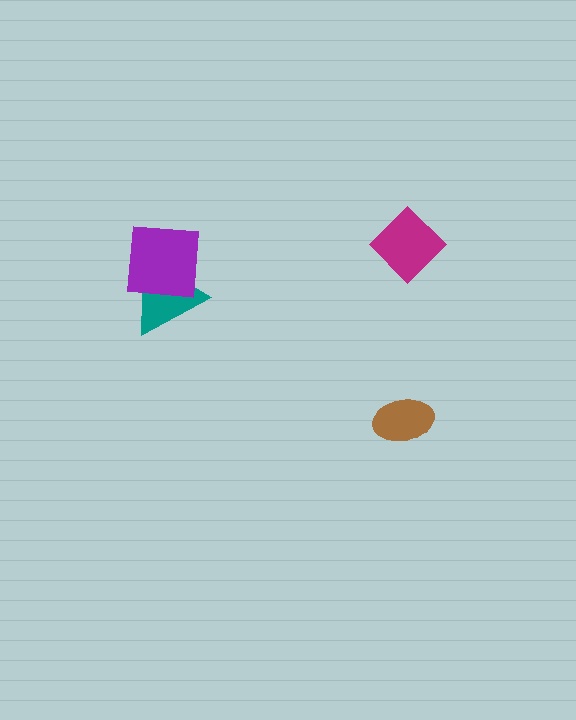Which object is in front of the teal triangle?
The purple square is in front of the teal triangle.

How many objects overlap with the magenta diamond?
0 objects overlap with the magenta diamond.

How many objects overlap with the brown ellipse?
0 objects overlap with the brown ellipse.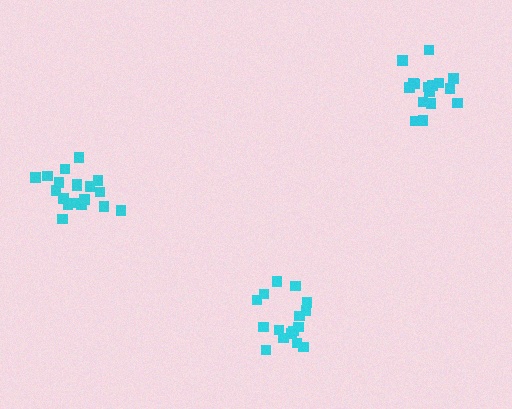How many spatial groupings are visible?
There are 3 spatial groupings.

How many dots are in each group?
Group 1: 16 dots, Group 2: 16 dots, Group 3: 19 dots (51 total).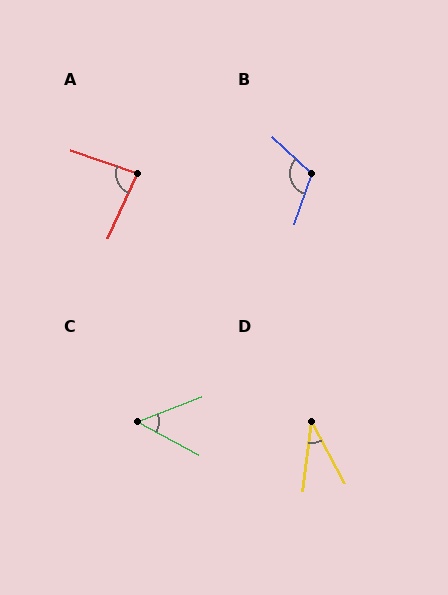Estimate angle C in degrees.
Approximately 49 degrees.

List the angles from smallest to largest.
D (35°), C (49°), A (85°), B (115°).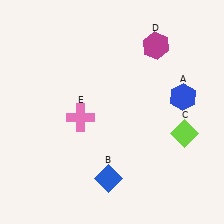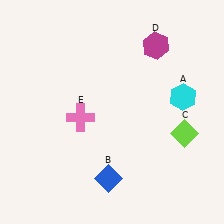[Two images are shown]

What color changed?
The hexagon (A) changed from blue in Image 1 to cyan in Image 2.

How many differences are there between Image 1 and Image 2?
There is 1 difference between the two images.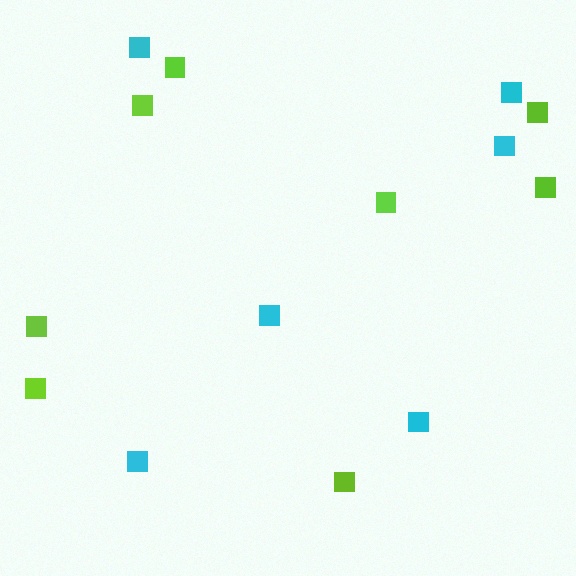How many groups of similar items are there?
There are 2 groups: one group of cyan squares (6) and one group of lime squares (8).